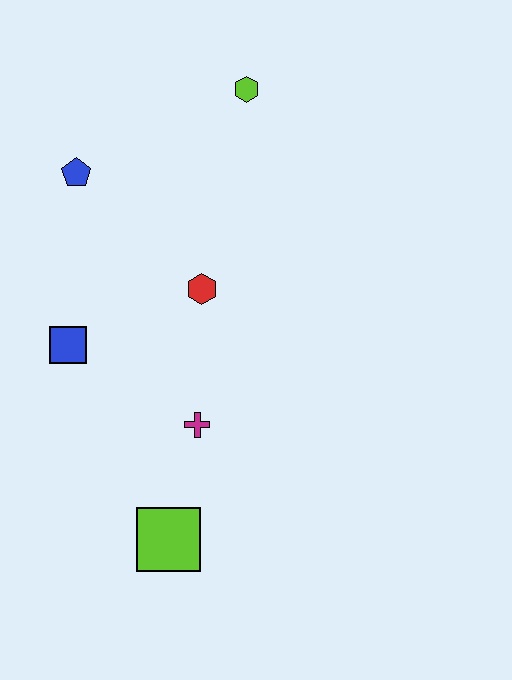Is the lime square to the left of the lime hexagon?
Yes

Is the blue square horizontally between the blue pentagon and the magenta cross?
No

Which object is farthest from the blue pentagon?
The lime square is farthest from the blue pentagon.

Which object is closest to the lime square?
The magenta cross is closest to the lime square.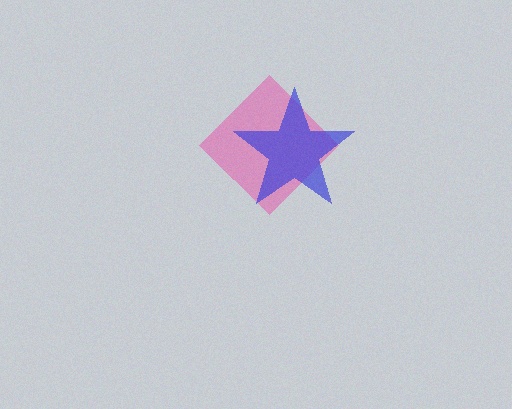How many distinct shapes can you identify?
There are 2 distinct shapes: a pink diamond, a blue star.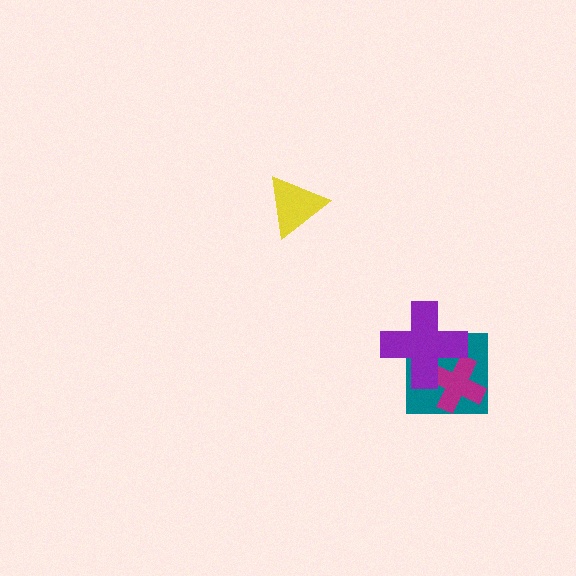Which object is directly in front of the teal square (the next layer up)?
The magenta cross is directly in front of the teal square.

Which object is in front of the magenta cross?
The purple cross is in front of the magenta cross.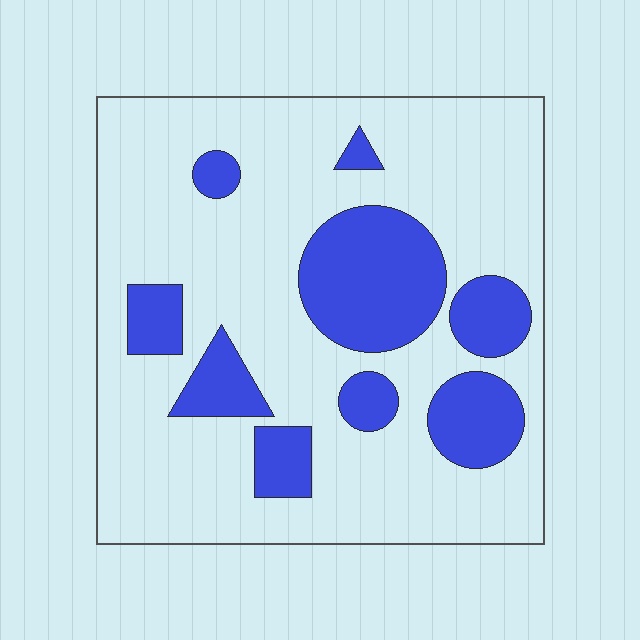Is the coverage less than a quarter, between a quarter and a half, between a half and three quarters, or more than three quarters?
Less than a quarter.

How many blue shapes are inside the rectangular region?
9.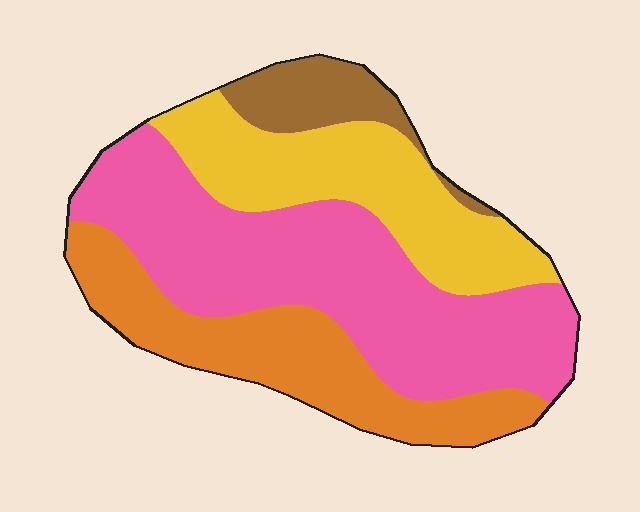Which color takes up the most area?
Pink, at roughly 45%.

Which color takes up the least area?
Brown, at roughly 10%.